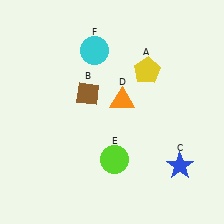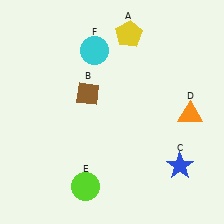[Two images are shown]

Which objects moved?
The objects that moved are: the yellow pentagon (A), the orange triangle (D), the lime circle (E).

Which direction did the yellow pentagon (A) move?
The yellow pentagon (A) moved up.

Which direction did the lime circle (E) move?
The lime circle (E) moved left.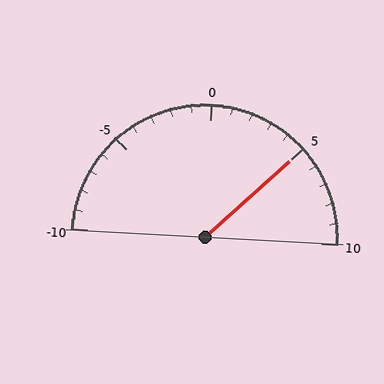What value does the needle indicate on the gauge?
The needle indicates approximately 5.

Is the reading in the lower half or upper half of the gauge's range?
The reading is in the upper half of the range (-10 to 10).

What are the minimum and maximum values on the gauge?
The gauge ranges from -10 to 10.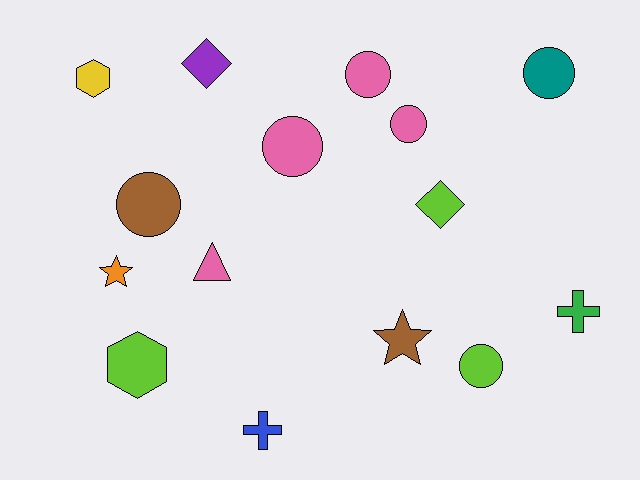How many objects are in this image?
There are 15 objects.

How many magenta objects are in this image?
There are no magenta objects.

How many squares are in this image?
There are no squares.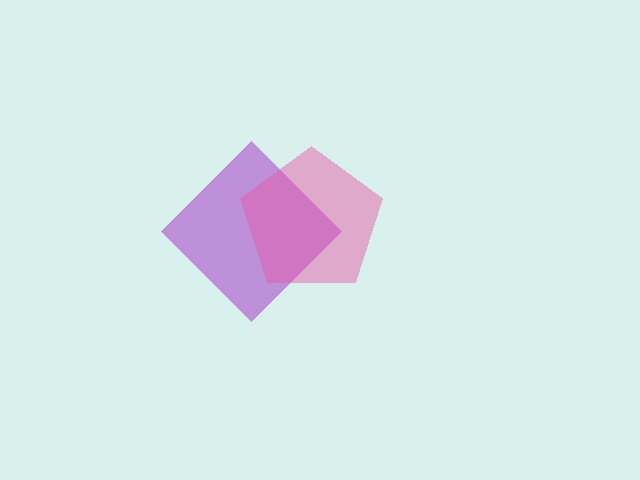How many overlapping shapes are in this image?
There are 2 overlapping shapes in the image.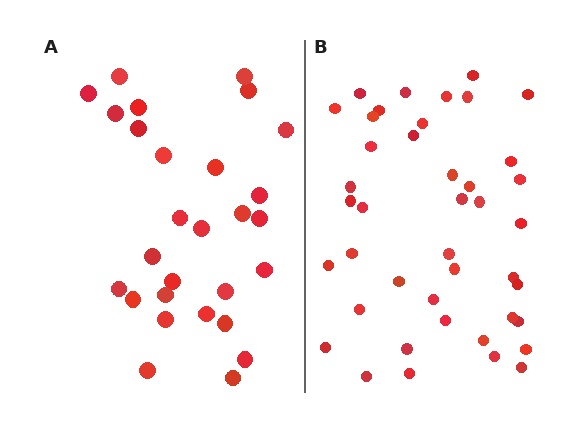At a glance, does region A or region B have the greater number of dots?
Region B (the right region) has more dots.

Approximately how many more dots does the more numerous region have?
Region B has approximately 15 more dots than region A.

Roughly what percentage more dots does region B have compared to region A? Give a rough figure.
About 50% more.